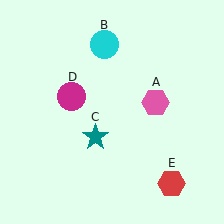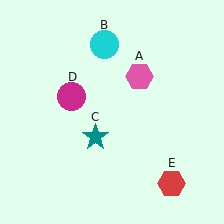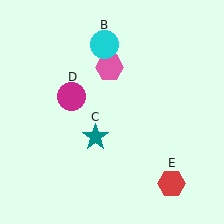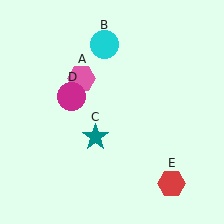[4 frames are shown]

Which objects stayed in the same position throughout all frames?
Cyan circle (object B) and teal star (object C) and magenta circle (object D) and red hexagon (object E) remained stationary.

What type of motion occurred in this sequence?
The pink hexagon (object A) rotated counterclockwise around the center of the scene.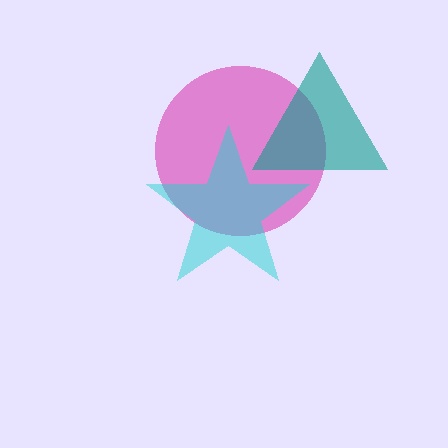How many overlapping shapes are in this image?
There are 3 overlapping shapes in the image.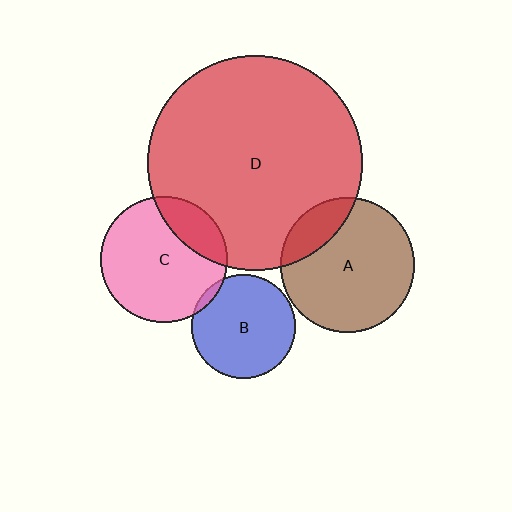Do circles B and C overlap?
Yes.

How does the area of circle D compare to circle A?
Approximately 2.5 times.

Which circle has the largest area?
Circle D (red).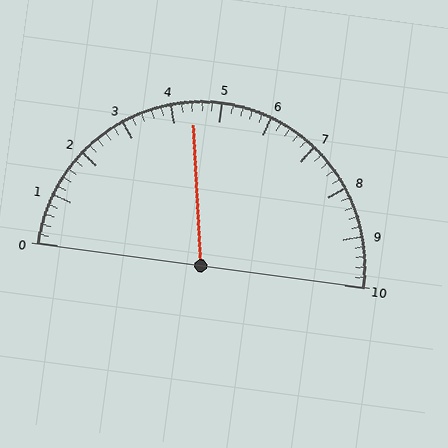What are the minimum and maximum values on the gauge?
The gauge ranges from 0 to 10.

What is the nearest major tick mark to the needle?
The nearest major tick mark is 4.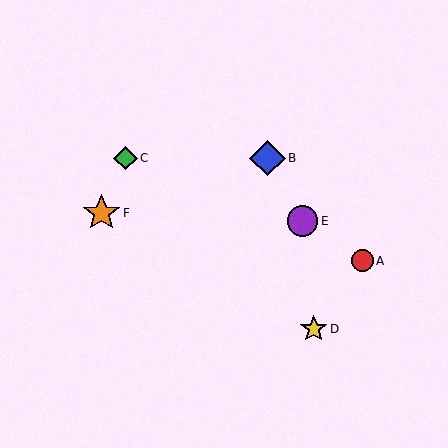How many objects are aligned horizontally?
2 objects (B, C) are aligned horizontally.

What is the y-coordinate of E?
Object E is at y≈221.